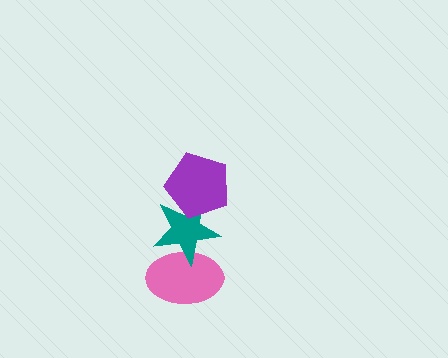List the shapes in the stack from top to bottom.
From top to bottom: the purple pentagon, the teal star, the pink ellipse.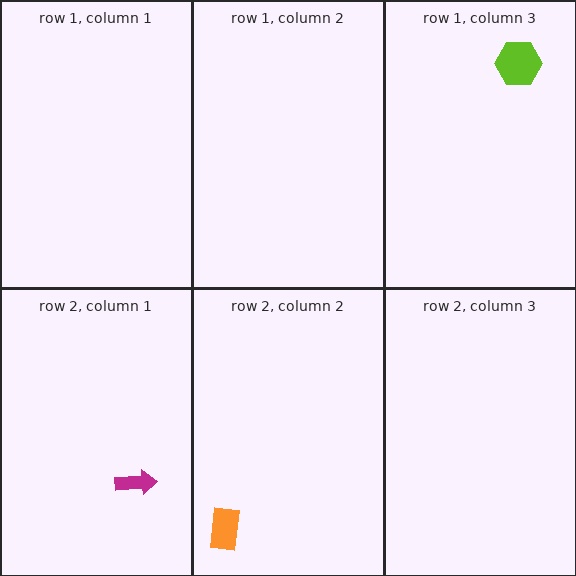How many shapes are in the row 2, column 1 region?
1.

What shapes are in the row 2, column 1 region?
The magenta arrow.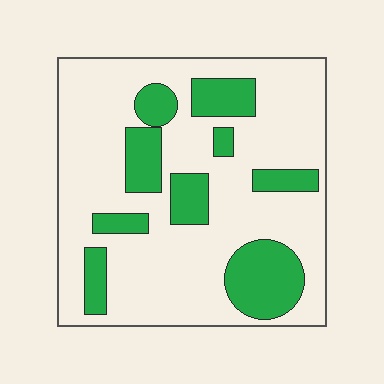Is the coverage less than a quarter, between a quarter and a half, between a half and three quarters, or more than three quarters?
Between a quarter and a half.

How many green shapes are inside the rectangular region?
9.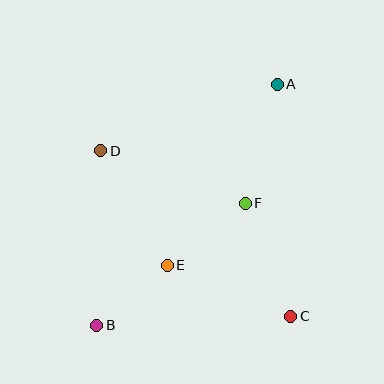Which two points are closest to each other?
Points B and E are closest to each other.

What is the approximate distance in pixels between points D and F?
The distance between D and F is approximately 154 pixels.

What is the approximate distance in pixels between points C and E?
The distance between C and E is approximately 133 pixels.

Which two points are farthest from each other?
Points A and B are farthest from each other.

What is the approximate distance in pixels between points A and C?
The distance between A and C is approximately 232 pixels.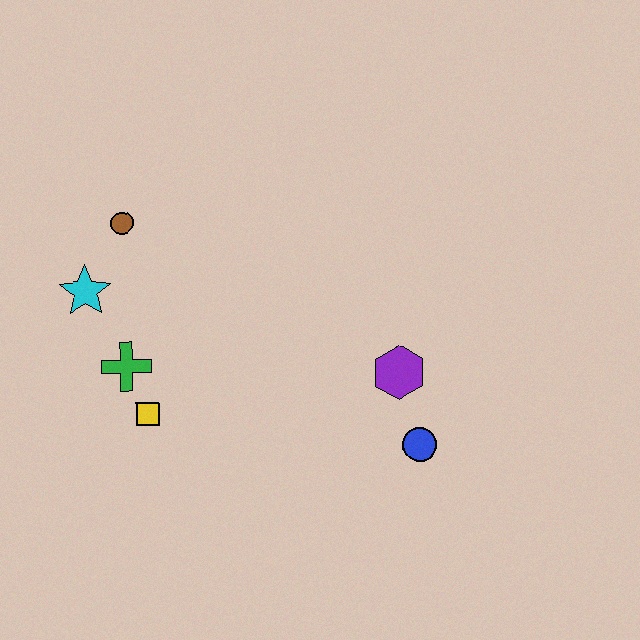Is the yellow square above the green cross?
No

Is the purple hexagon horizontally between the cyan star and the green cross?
No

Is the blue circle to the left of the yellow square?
No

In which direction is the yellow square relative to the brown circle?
The yellow square is below the brown circle.